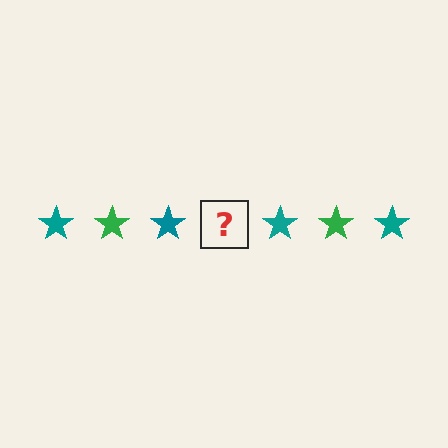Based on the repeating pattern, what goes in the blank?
The blank should be a green star.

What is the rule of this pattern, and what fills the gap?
The rule is that the pattern cycles through teal, green stars. The gap should be filled with a green star.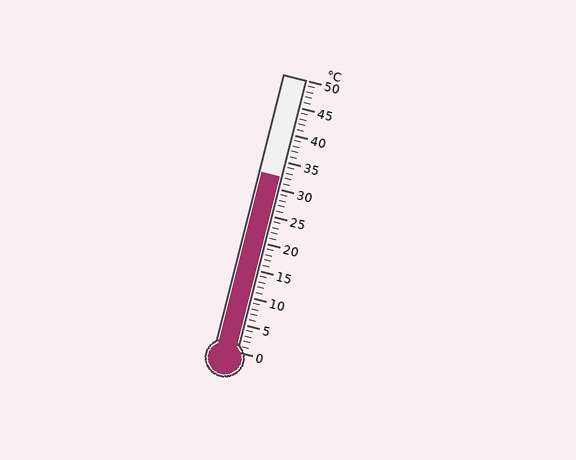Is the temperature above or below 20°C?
The temperature is above 20°C.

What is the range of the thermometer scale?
The thermometer scale ranges from 0°C to 50°C.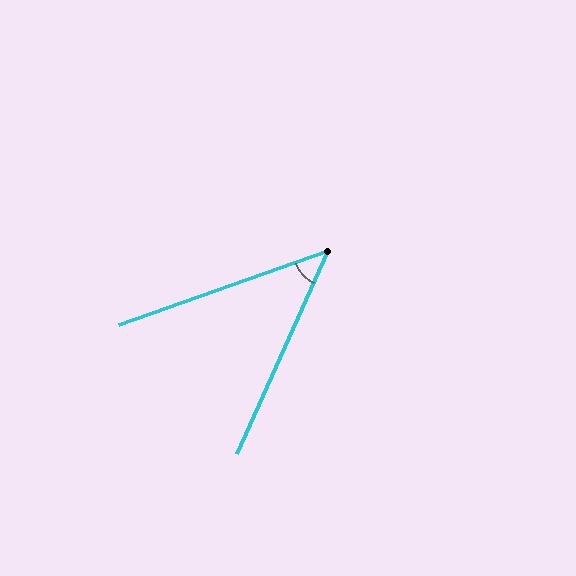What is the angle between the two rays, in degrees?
Approximately 46 degrees.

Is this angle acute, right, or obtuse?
It is acute.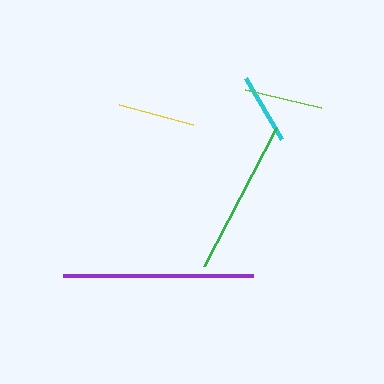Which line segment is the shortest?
The cyan line is the shortest at approximately 71 pixels.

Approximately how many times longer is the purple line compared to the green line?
The purple line is approximately 1.2 times the length of the green line.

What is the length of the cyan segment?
The cyan segment is approximately 71 pixels long.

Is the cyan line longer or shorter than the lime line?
The lime line is longer than the cyan line.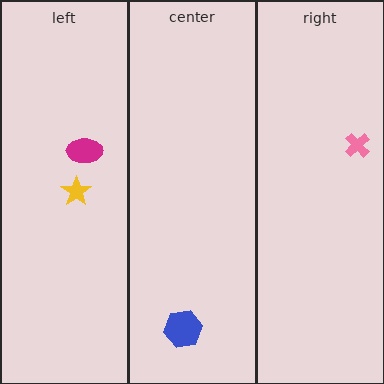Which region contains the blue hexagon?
The center region.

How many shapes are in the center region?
1.